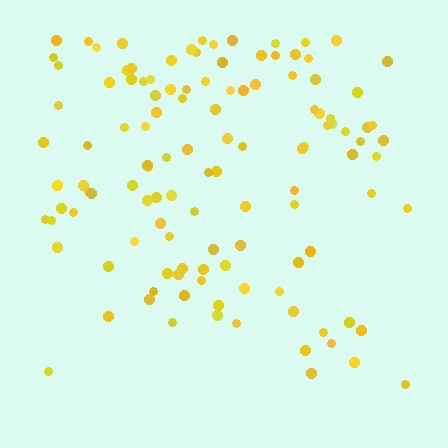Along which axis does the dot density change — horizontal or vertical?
Vertical.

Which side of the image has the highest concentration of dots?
The top.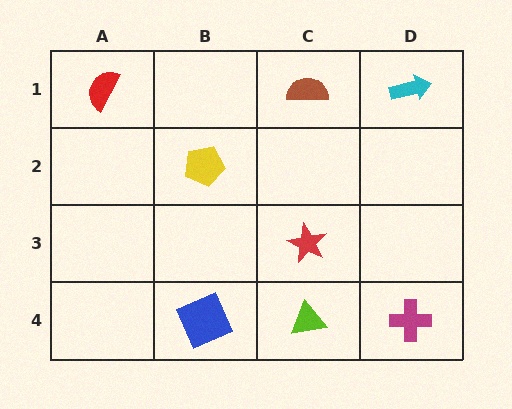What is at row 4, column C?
A lime triangle.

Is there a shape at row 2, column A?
No, that cell is empty.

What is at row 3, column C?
A red star.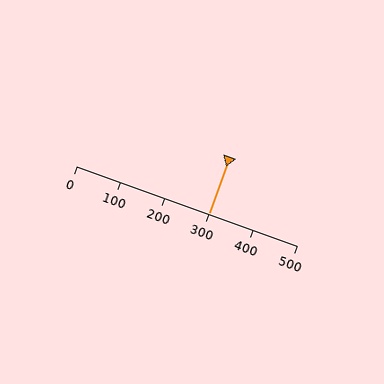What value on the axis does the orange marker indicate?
The marker indicates approximately 300.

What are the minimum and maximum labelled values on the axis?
The axis runs from 0 to 500.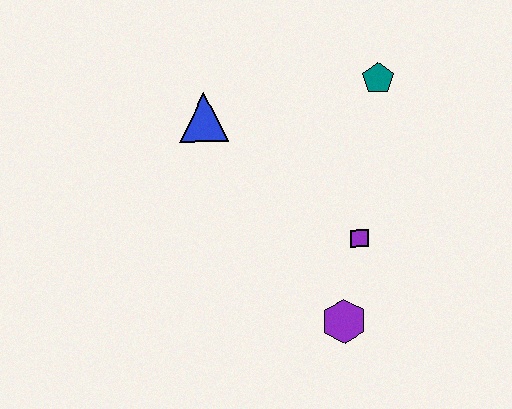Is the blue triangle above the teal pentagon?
No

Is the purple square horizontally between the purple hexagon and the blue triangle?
No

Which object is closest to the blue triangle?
The teal pentagon is closest to the blue triangle.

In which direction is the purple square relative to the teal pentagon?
The purple square is below the teal pentagon.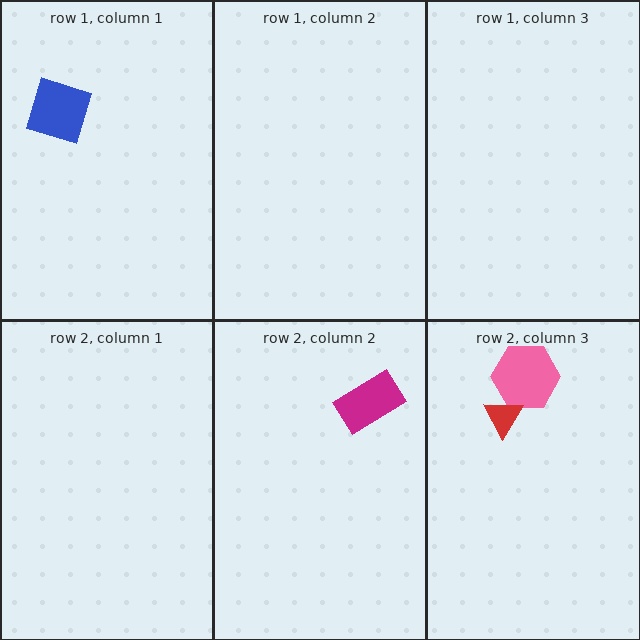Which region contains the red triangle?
The row 2, column 3 region.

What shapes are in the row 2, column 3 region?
The pink hexagon, the red triangle.